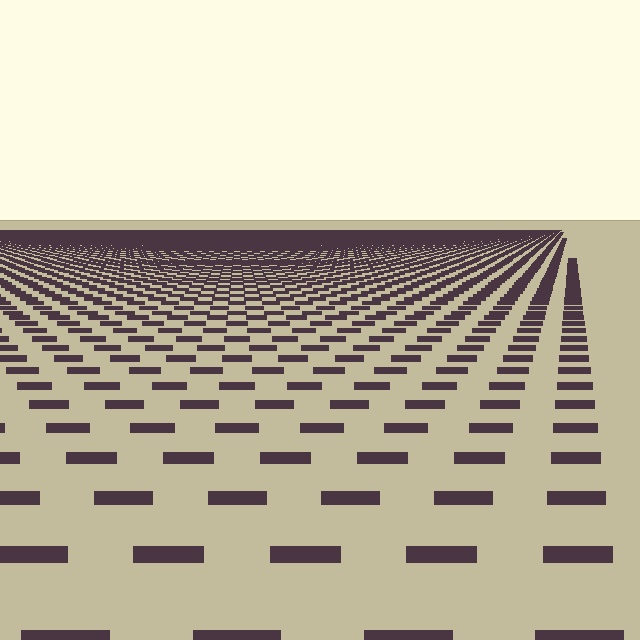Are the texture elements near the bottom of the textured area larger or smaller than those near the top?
Larger. Near the bottom, elements are closer to the viewer and appear at a bigger on-screen size.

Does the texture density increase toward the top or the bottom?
Density increases toward the top.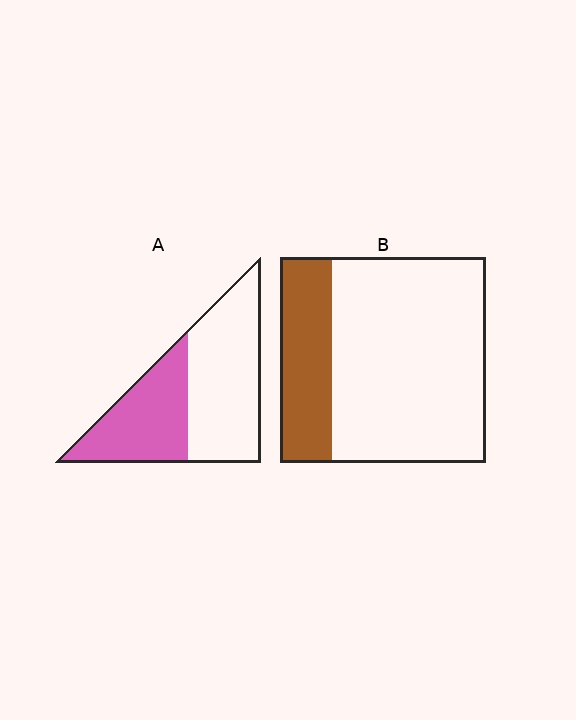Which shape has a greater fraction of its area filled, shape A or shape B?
Shape A.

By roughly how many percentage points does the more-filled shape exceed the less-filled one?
By roughly 15 percentage points (A over B).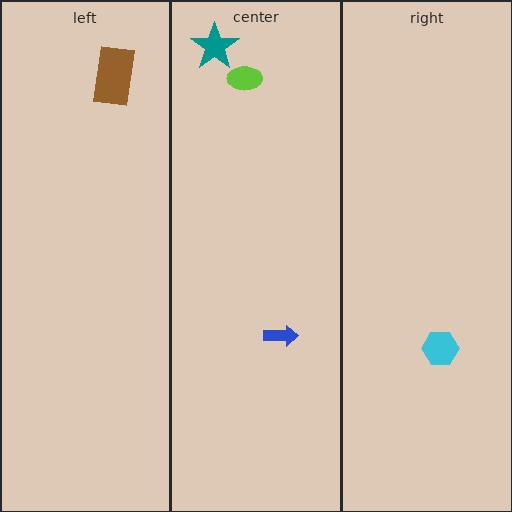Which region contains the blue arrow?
The center region.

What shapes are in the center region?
The blue arrow, the lime ellipse, the teal star.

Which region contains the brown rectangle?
The left region.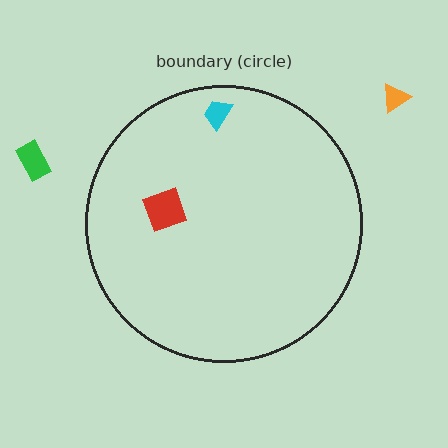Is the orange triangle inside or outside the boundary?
Outside.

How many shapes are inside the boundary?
2 inside, 2 outside.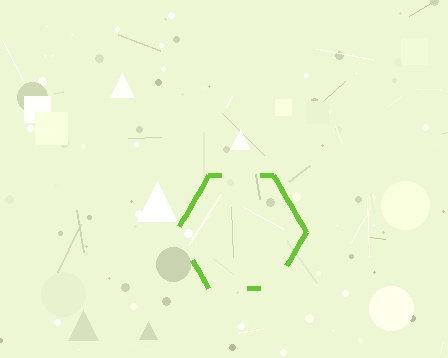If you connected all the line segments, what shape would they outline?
They would outline a hexagon.